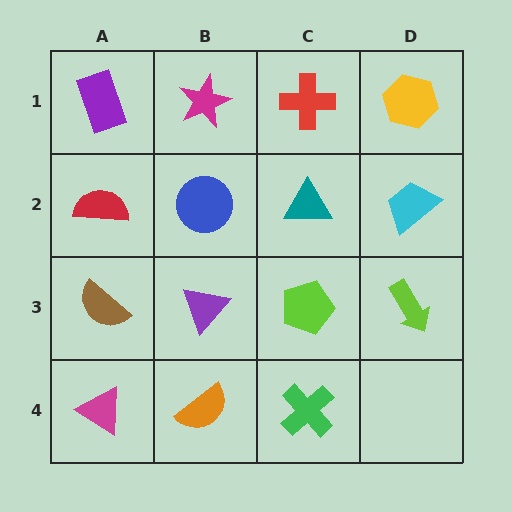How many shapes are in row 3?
4 shapes.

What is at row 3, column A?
A brown semicircle.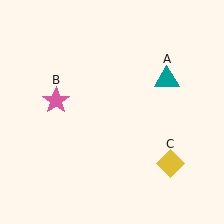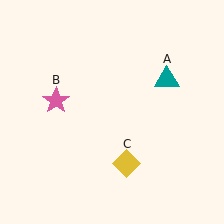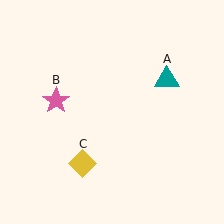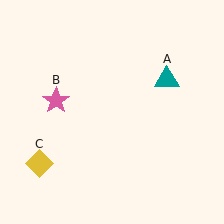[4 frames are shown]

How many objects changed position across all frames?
1 object changed position: yellow diamond (object C).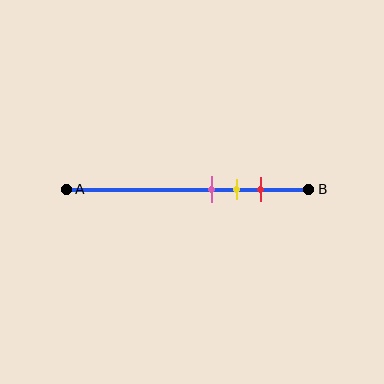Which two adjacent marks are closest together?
The pink and yellow marks are the closest adjacent pair.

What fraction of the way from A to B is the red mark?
The red mark is approximately 80% (0.8) of the way from A to B.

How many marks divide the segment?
There are 3 marks dividing the segment.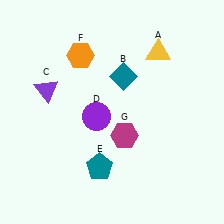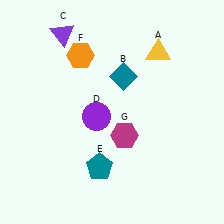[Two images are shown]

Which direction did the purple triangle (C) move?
The purple triangle (C) moved up.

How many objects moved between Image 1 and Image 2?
1 object moved between the two images.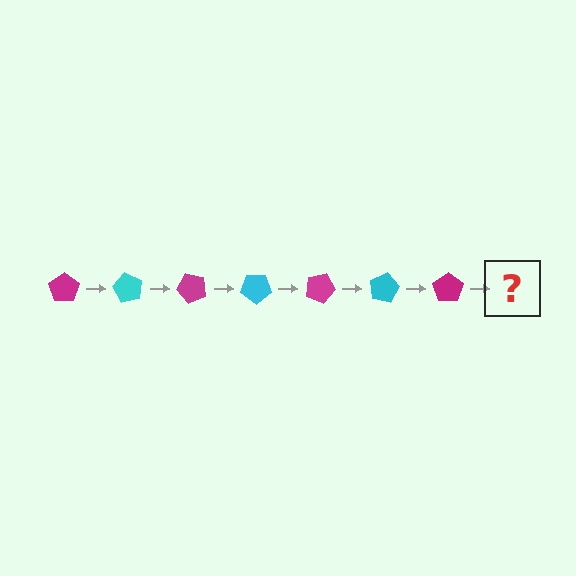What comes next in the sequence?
The next element should be a cyan pentagon, rotated 420 degrees from the start.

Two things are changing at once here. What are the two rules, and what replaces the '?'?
The two rules are that it rotates 60 degrees each step and the color cycles through magenta and cyan. The '?' should be a cyan pentagon, rotated 420 degrees from the start.